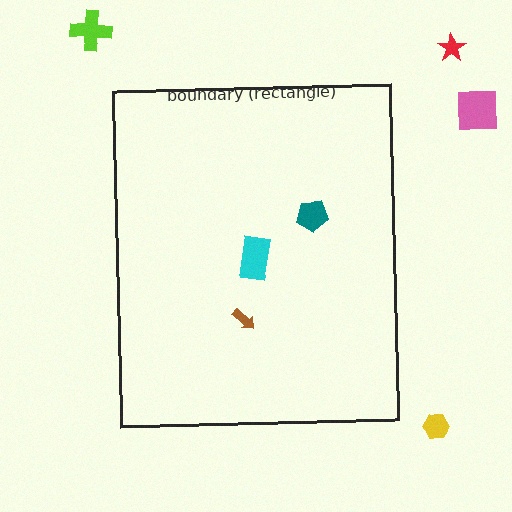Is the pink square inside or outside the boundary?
Outside.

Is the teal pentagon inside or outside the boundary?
Inside.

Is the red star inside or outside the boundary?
Outside.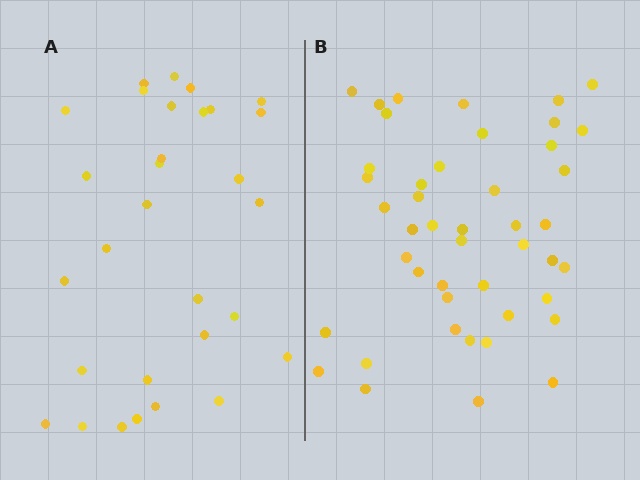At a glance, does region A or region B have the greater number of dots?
Region B (the right region) has more dots.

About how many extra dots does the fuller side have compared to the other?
Region B has approximately 15 more dots than region A.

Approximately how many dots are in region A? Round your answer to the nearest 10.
About 30 dots.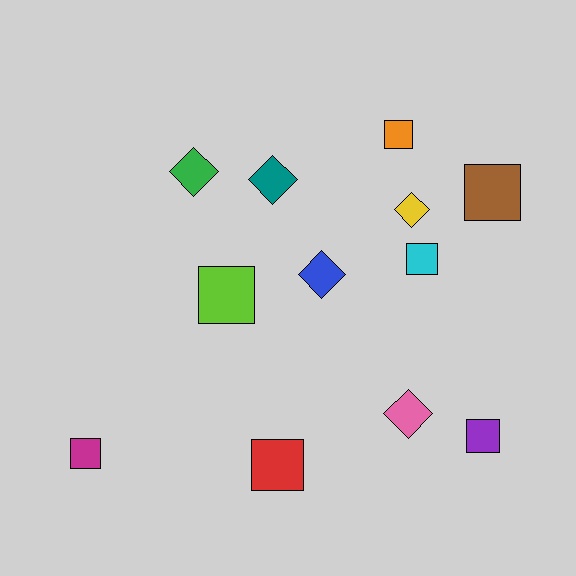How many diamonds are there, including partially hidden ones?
There are 5 diamonds.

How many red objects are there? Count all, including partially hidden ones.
There is 1 red object.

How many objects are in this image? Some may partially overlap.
There are 12 objects.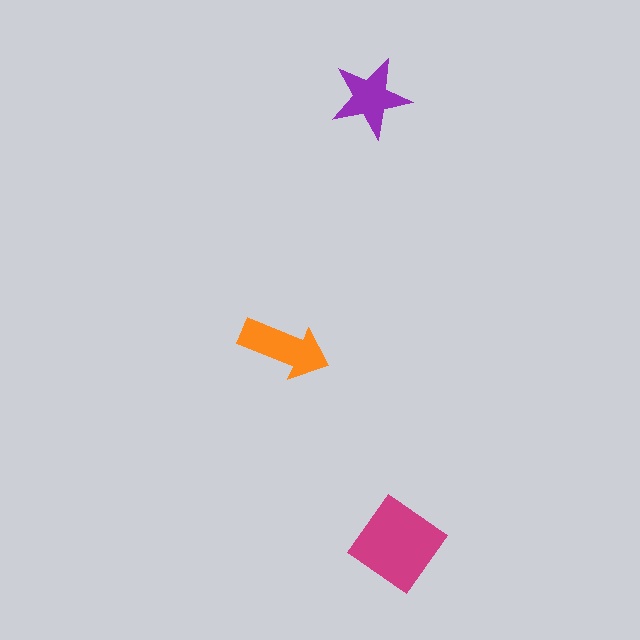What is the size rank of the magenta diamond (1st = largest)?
1st.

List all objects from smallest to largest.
The purple star, the orange arrow, the magenta diamond.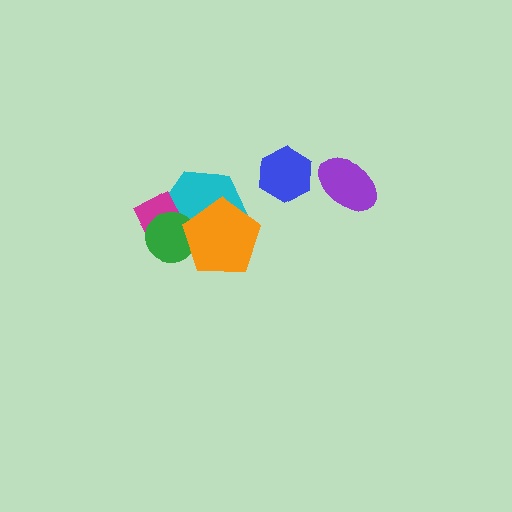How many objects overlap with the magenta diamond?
2 objects overlap with the magenta diamond.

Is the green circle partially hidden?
Yes, it is partially covered by another shape.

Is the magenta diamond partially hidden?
Yes, it is partially covered by another shape.